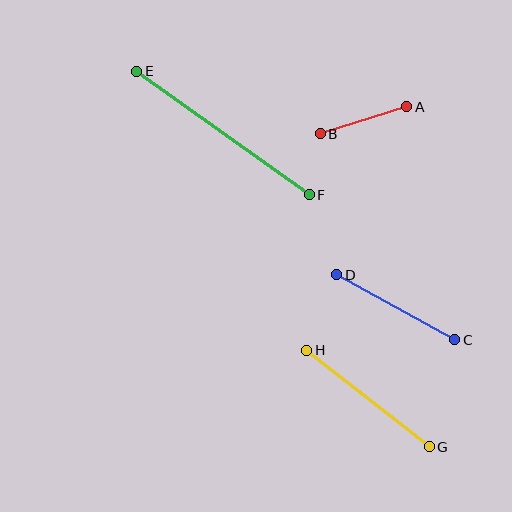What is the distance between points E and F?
The distance is approximately 212 pixels.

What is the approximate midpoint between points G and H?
The midpoint is at approximately (368, 399) pixels.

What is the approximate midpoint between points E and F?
The midpoint is at approximately (223, 133) pixels.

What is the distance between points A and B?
The distance is approximately 91 pixels.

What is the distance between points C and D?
The distance is approximately 135 pixels.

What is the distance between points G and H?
The distance is approximately 156 pixels.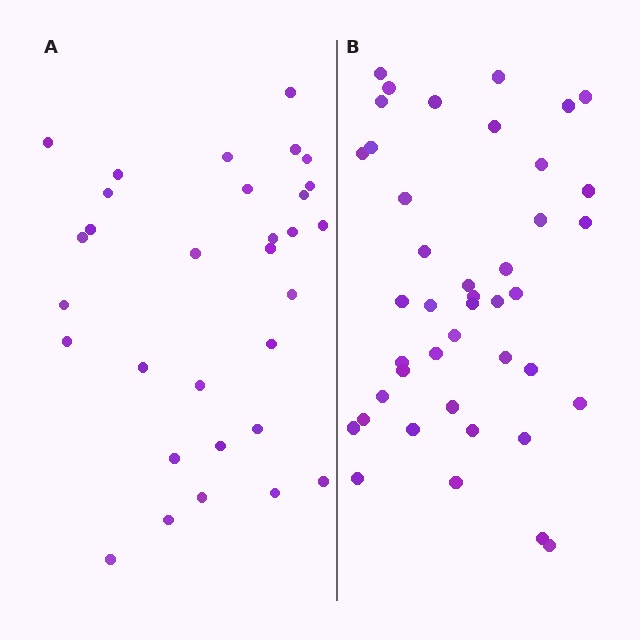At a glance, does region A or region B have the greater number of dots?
Region B (the right region) has more dots.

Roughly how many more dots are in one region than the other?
Region B has roughly 12 or so more dots than region A.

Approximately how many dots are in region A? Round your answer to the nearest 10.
About 30 dots. (The exact count is 31, which rounds to 30.)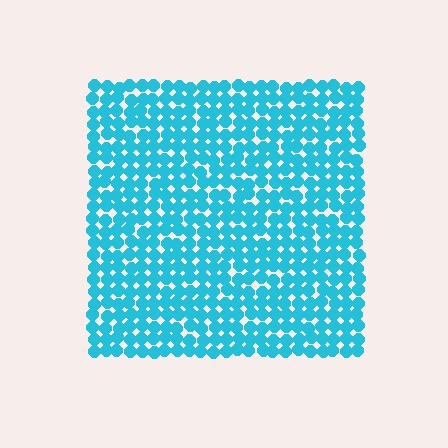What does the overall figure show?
The overall figure shows a square.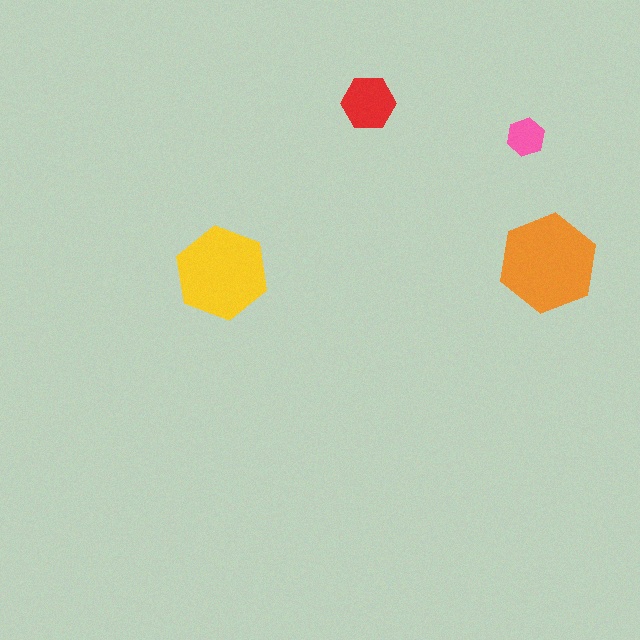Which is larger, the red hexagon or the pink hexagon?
The red one.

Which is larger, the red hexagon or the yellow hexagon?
The yellow one.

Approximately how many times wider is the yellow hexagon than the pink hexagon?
About 2.5 times wider.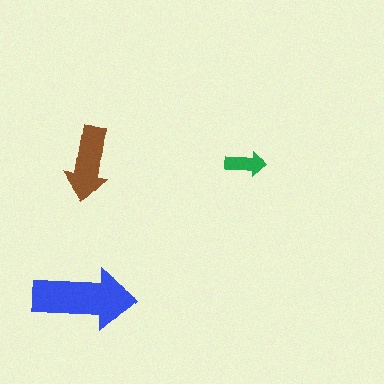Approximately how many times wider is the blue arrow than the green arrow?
About 2.5 times wider.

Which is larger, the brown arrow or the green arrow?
The brown one.